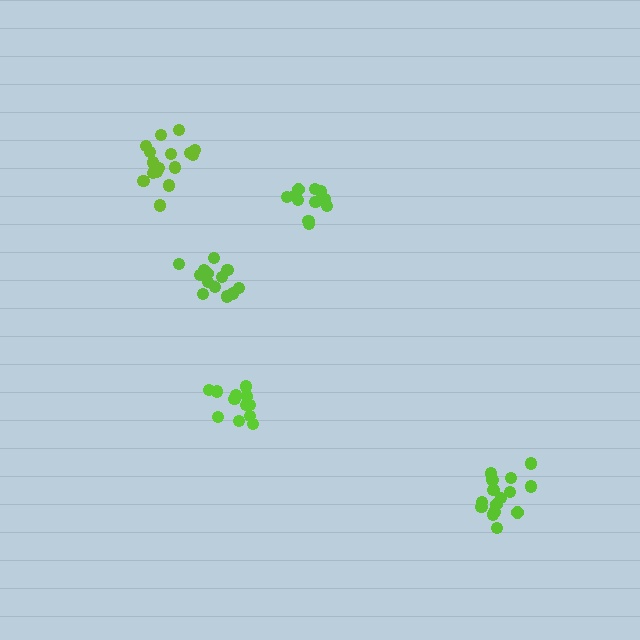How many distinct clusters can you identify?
There are 5 distinct clusters.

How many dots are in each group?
Group 1: 13 dots, Group 2: 15 dots, Group 3: 12 dots, Group 4: 16 dots, Group 5: 13 dots (69 total).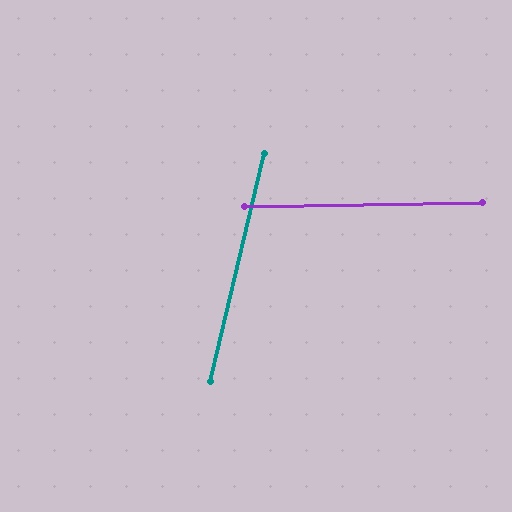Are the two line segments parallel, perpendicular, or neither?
Neither parallel nor perpendicular — they differ by about 76°.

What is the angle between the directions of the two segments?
Approximately 76 degrees.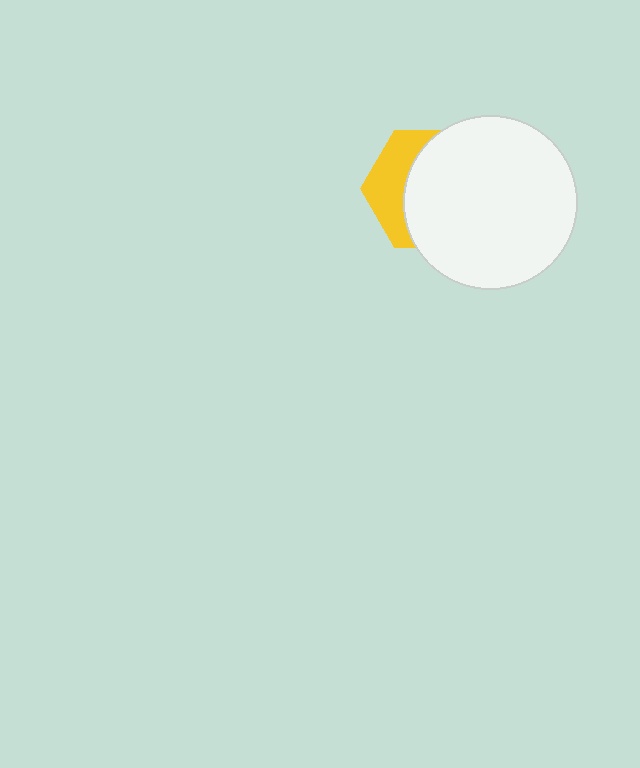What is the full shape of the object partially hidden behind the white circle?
The partially hidden object is a yellow hexagon.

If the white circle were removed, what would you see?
You would see the complete yellow hexagon.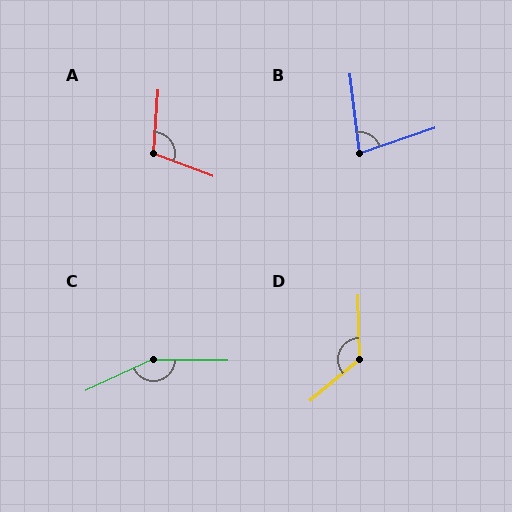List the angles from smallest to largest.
B (78°), A (107°), D (129°), C (155°).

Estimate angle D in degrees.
Approximately 129 degrees.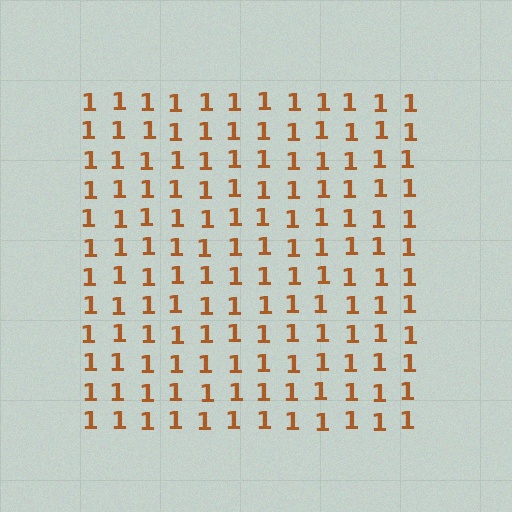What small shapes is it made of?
It is made of small digit 1's.